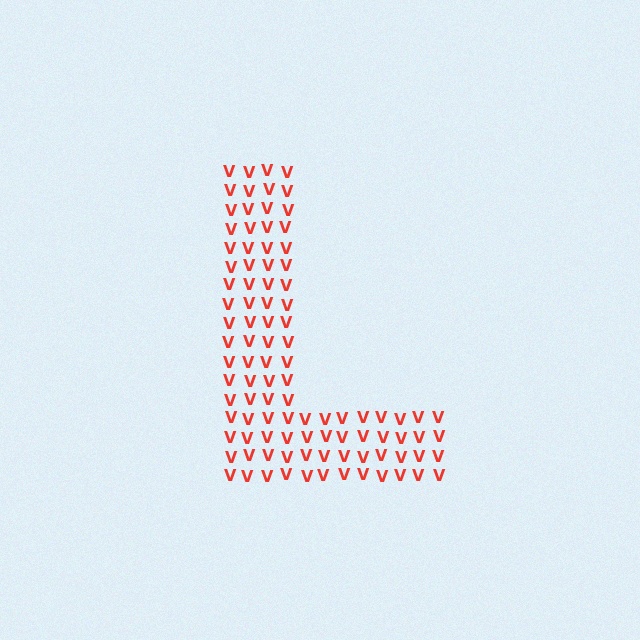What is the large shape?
The large shape is the letter L.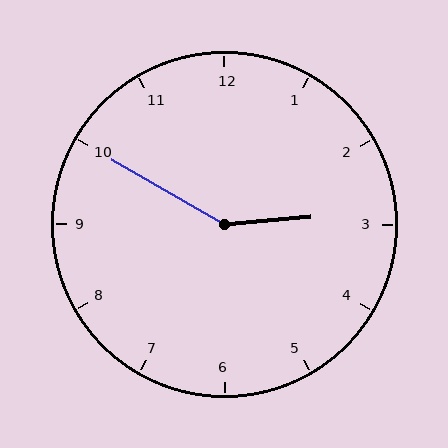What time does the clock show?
2:50.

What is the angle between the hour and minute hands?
Approximately 145 degrees.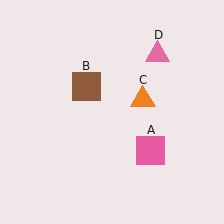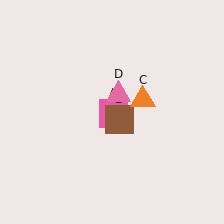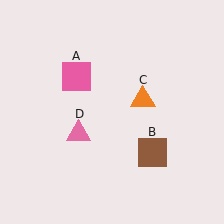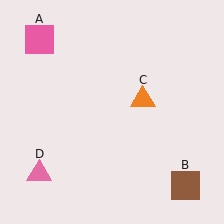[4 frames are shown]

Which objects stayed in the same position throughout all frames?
Orange triangle (object C) remained stationary.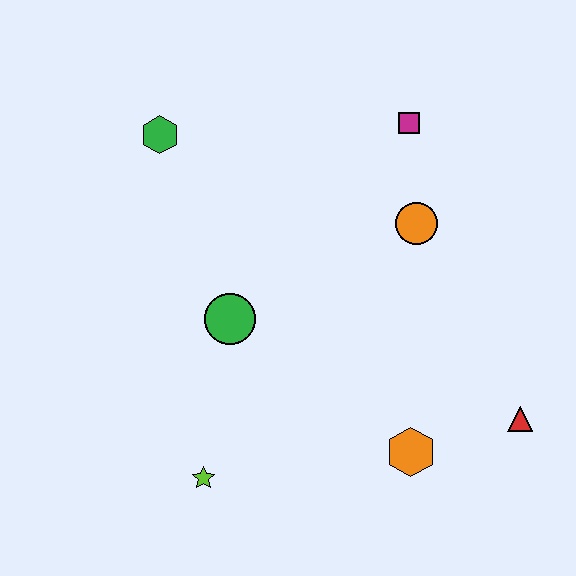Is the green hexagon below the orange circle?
No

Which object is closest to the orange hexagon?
The red triangle is closest to the orange hexagon.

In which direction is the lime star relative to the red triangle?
The lime star is to the left of the red triangle.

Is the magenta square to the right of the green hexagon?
Yes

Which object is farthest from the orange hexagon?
The green hexagon is farthest from the orange hexagon.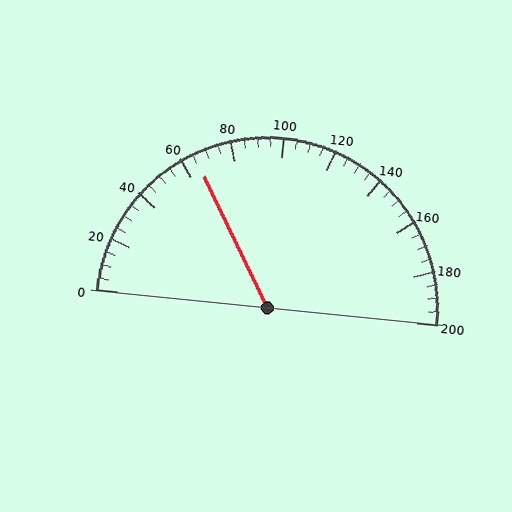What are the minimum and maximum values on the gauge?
The gauge ranges from 0 to 200.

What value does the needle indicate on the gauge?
The needle indicates approximately 65.